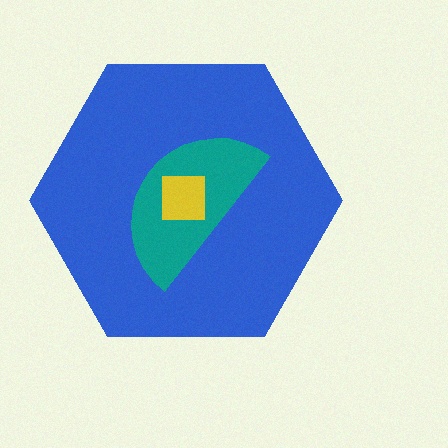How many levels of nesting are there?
3.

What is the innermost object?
The yellow square.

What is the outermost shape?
The blue hexagon.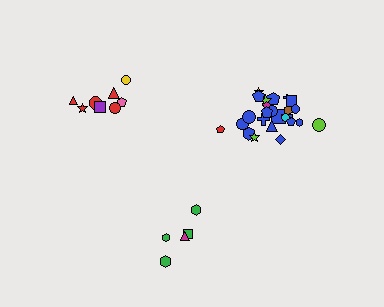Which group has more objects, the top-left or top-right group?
The top-right group.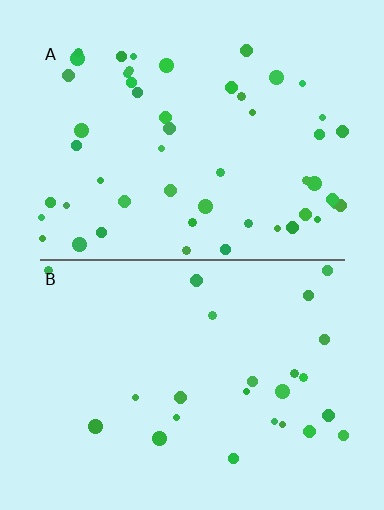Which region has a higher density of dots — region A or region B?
A (the top).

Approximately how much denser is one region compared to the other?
Approximately 2.1× — region A over region B.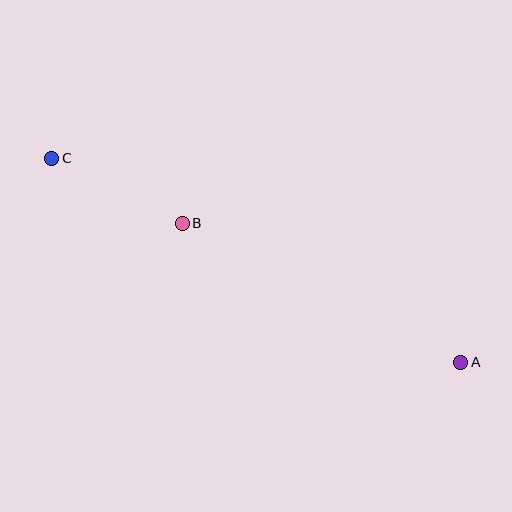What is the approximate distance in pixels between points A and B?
The distance between A and B is approximately 311 pixels.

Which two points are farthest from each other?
Points A and C are farthest from each other.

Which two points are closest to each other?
Points B and C are closest to each other.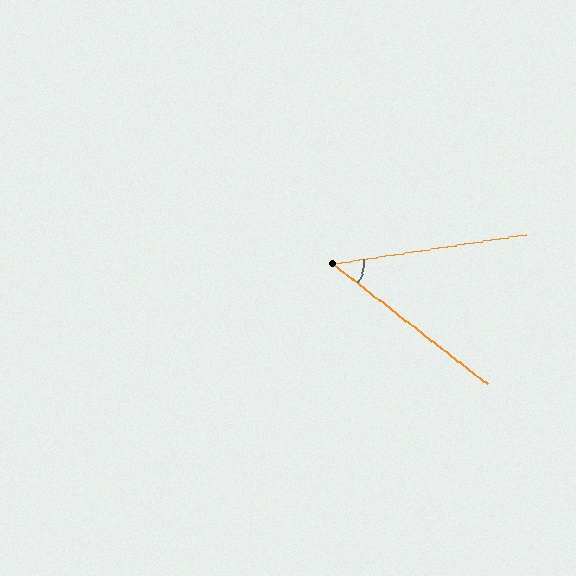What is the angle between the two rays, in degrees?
Approximately 47 degrees.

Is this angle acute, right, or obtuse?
It is acute.